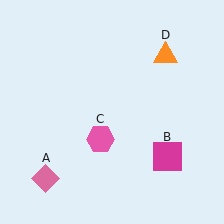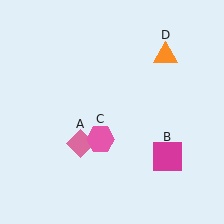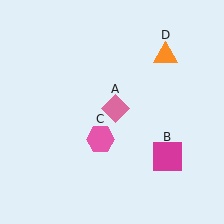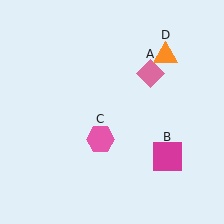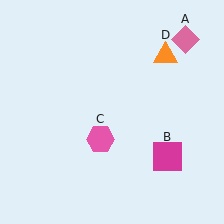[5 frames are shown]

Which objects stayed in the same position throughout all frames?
Magenta square (object B) and pink hexagon (object C) and orange triangle (object D) remained stationary.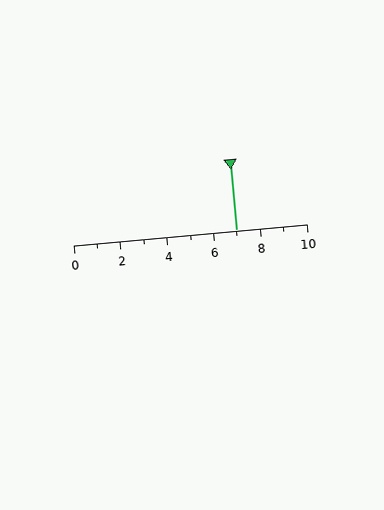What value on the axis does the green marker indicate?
The marker indicates approximately 7.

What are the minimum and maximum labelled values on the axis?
The axis runs from 0 to 10.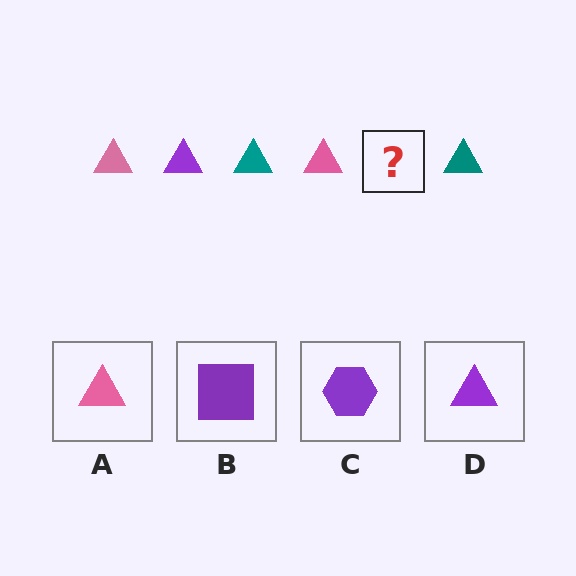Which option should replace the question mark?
Option D.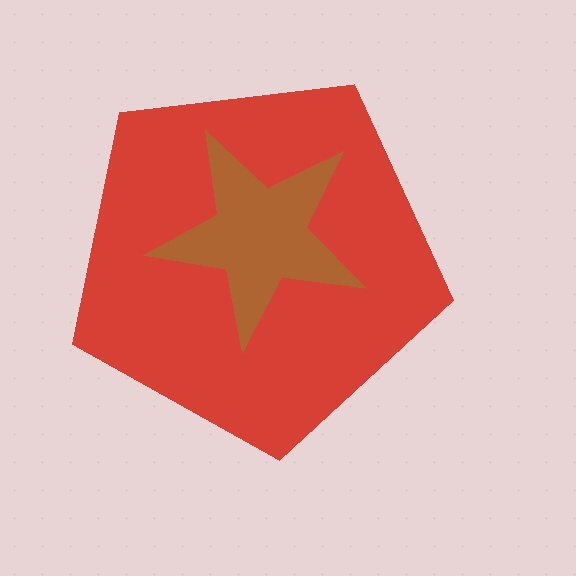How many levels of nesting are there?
2.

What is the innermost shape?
The brown star.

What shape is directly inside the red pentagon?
The brown star.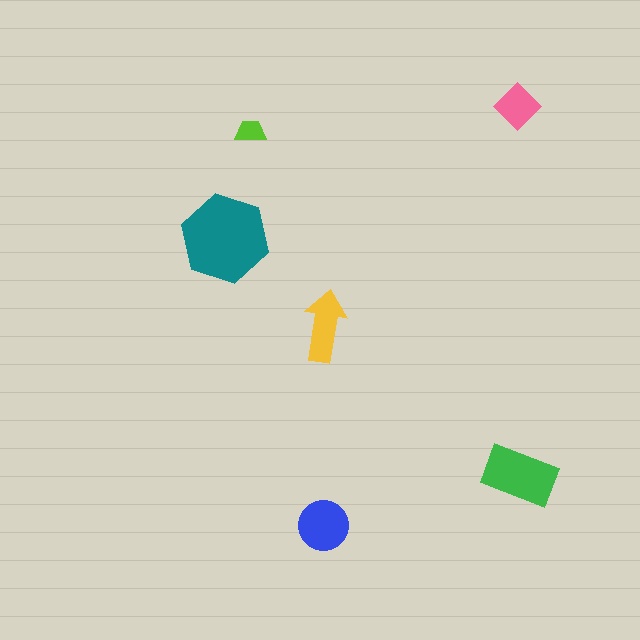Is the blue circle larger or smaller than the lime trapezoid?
Larger.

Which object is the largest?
The teal hexagon.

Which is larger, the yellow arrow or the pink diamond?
The yellow arrow.